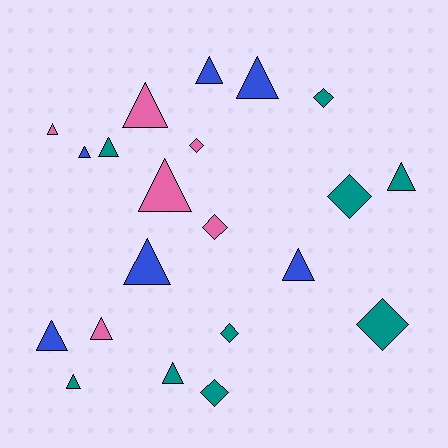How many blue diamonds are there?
There are no blue diamonds.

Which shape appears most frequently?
Triangle, with 14 objects.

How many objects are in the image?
There are 21 objects.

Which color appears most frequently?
Teal, with 9 objects.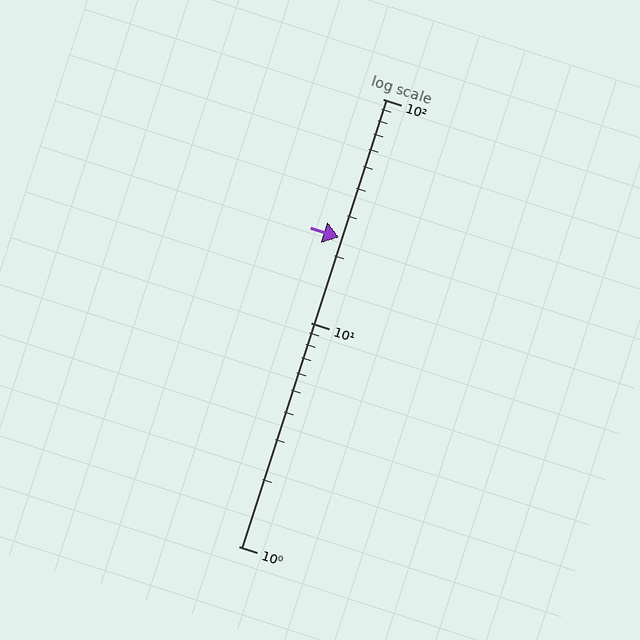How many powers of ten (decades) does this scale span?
The scale spans 2 decades, from 1 to 100.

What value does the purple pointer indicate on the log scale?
The pointer indicates approximately 24.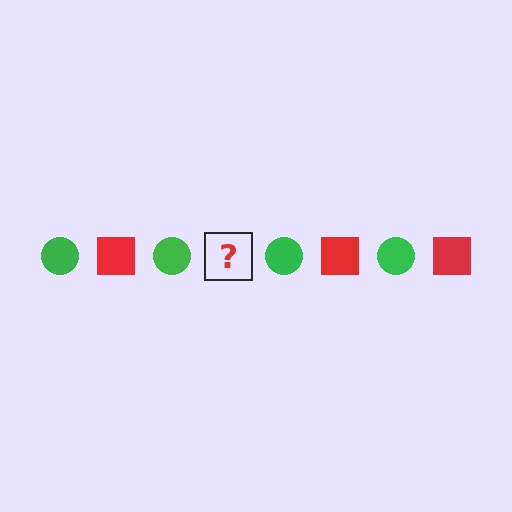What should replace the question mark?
The question mark should be replaced with a red square.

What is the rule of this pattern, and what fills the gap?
The rule is that the pattern alternates between green circle and red square. The gap should be filled with a red square.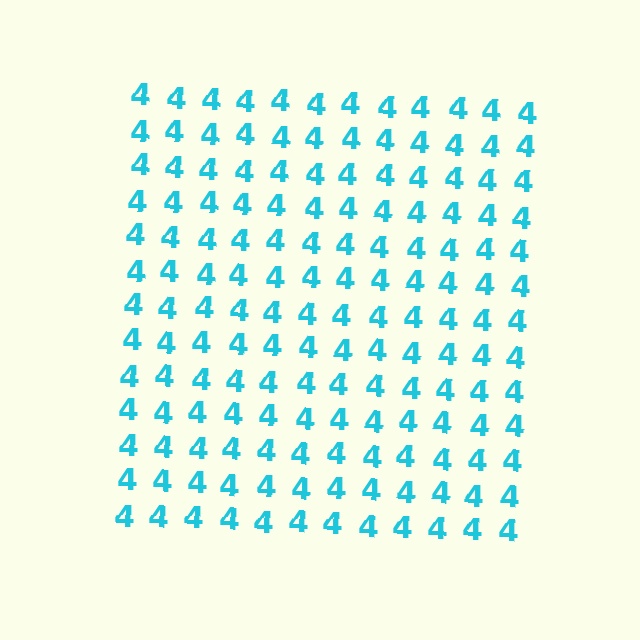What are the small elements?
The small elements are digit 4's.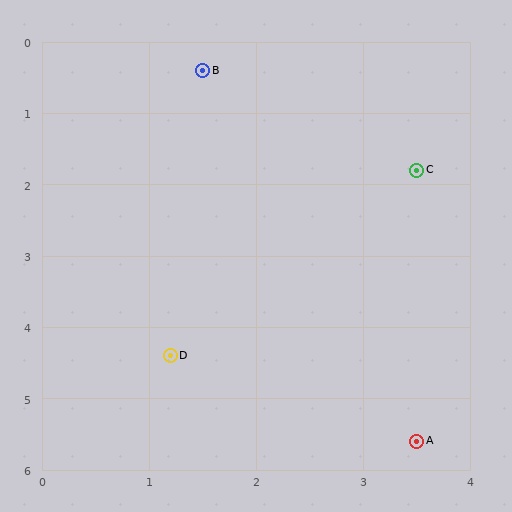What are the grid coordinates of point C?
Point C is at approximately (3.5, 1.8).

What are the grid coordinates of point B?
Point B is at approximately (1.5, 0.4).